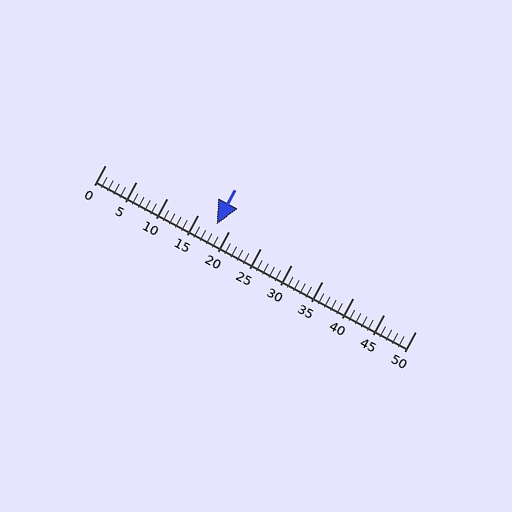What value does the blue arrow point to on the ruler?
The blue arrow points to approximately 18.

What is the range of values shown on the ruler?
The ruler shows values from 0 to 50.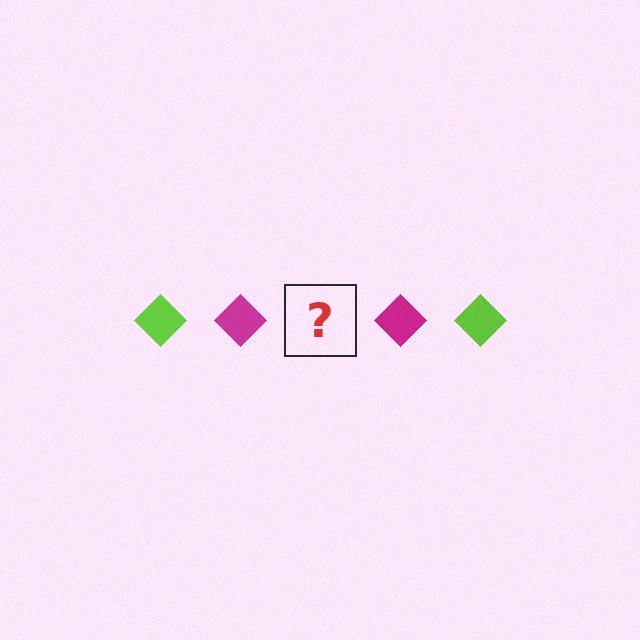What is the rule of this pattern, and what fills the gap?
The rule is that the pattern cycles through lime, magenta diamonds. The gap should be filled with a lime diamond.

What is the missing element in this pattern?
The missing element is a lime diamond.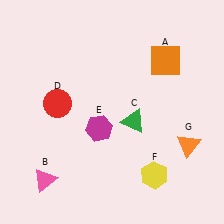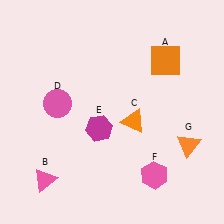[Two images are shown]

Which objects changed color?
C changed from green to orange. D changed from red to pink. F changed from yellow to pink.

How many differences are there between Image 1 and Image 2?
There are 3 differences between the two images.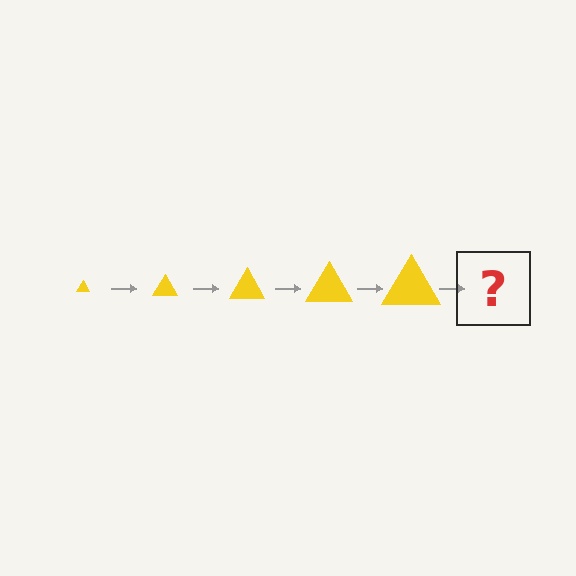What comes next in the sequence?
The next element should be a yellow triangle, larger than the previous one.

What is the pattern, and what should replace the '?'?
The pattern is that the triangle gets progressively larger each step. The '?' should be a yellow triangle, larger than the previous one.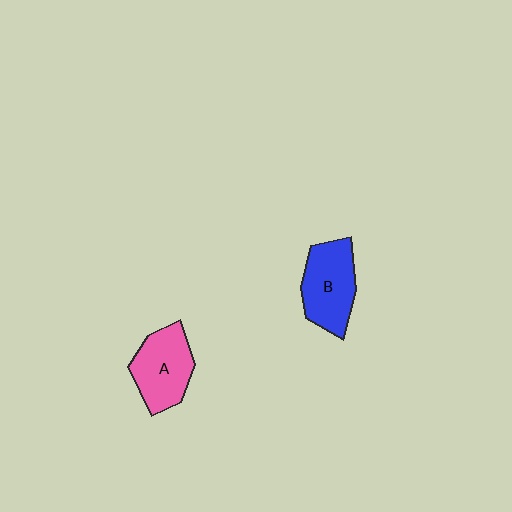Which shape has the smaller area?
Shape A (pink).